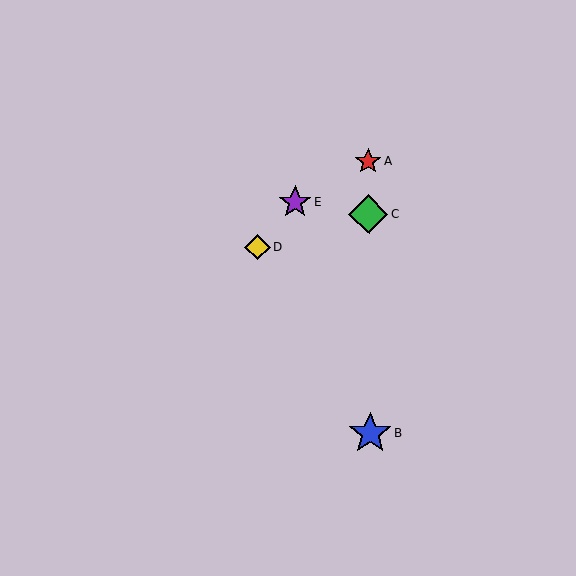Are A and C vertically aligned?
Yes, both are at x≈368.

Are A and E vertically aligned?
No, A is at x≈368 and E is at x≈295.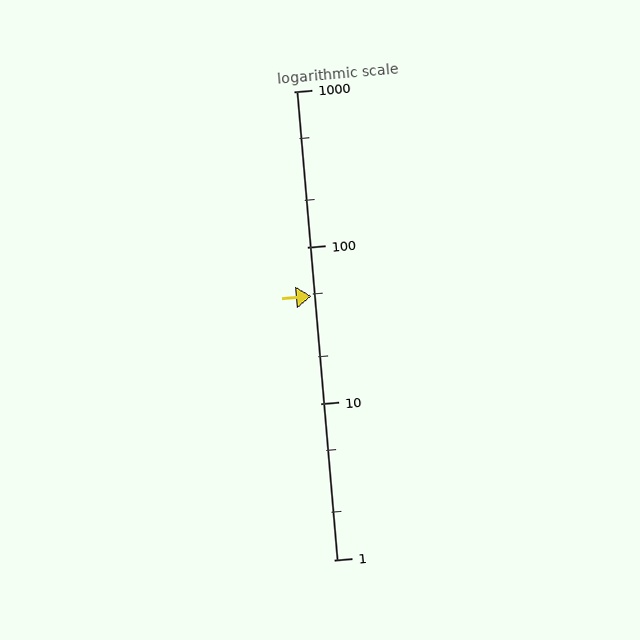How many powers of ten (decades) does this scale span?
The scale spans 3 decades, from 1 to 1000.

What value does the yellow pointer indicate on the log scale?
The pointer indicates approximately 49.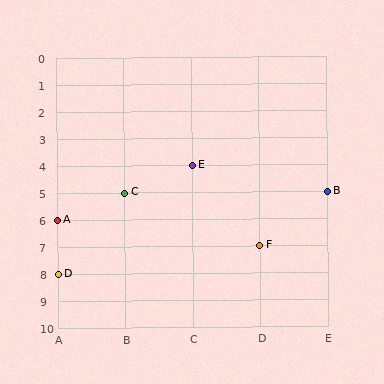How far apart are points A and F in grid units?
Points A and F are 3 columns and 1 row apart (about 3.2 grid units diagonally).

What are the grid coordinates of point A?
Point A is at grid coordinates (A, 6).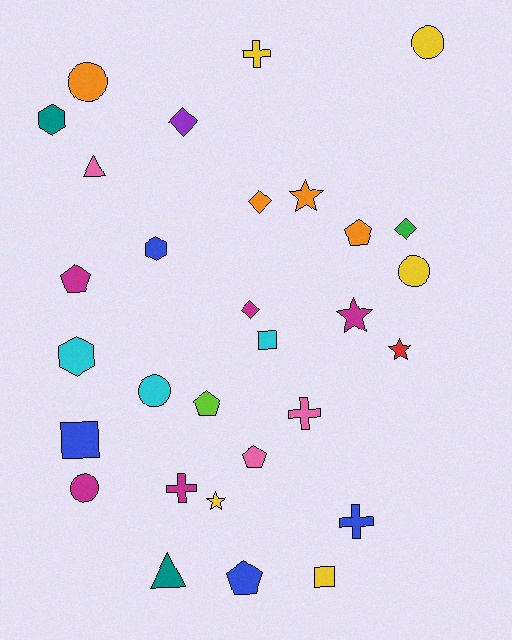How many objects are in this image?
There are 30 objects.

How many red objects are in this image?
There is 1 red object.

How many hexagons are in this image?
There are 3 hexagons.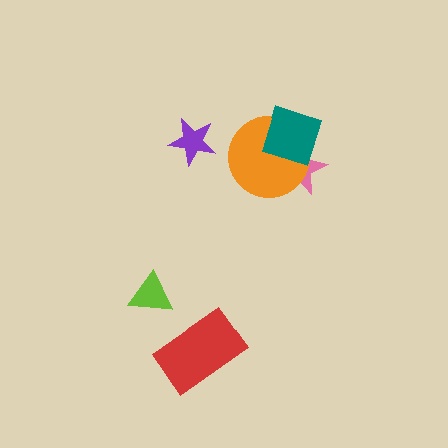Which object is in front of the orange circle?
The teal diamond is in front of the orange circle.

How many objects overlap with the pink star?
2 objects overlap with the pink star.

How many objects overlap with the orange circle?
2 objects overlap with the orange circle.